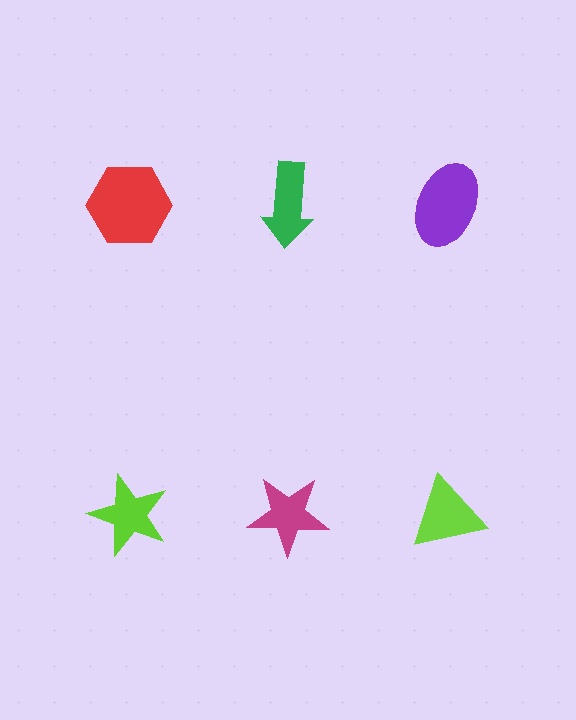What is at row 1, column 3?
A purple ellipse.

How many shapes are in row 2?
3 shapes.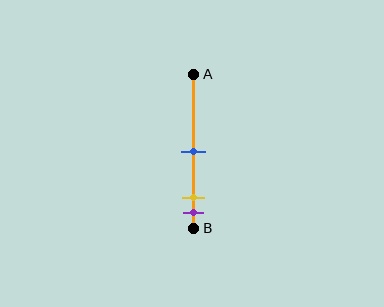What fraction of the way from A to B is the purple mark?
The purple mark is approximately 90% (0.9) of the way from A to B.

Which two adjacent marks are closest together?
The yellow and purple marks are the closest adjacent pair.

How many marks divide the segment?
There are 3 marks dividing the segment.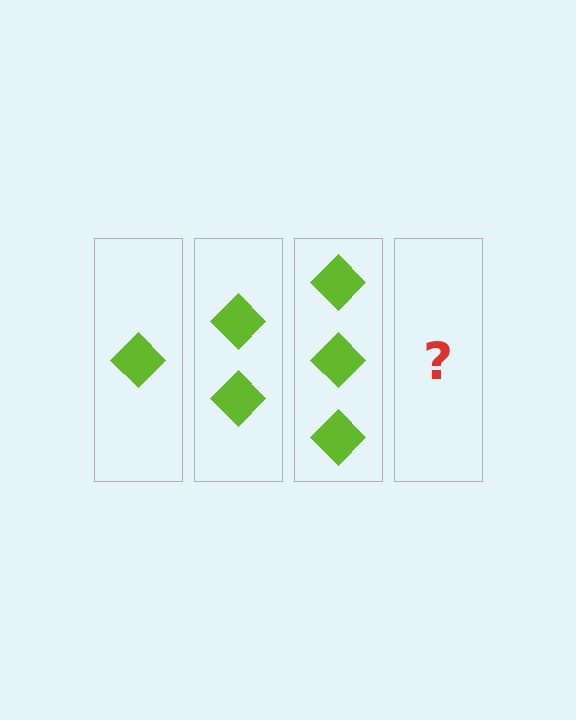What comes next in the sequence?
The next element should be 4 diamonds.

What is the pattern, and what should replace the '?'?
The pattern is that each step adds one more diamond. The '?' should be 4 diamonds.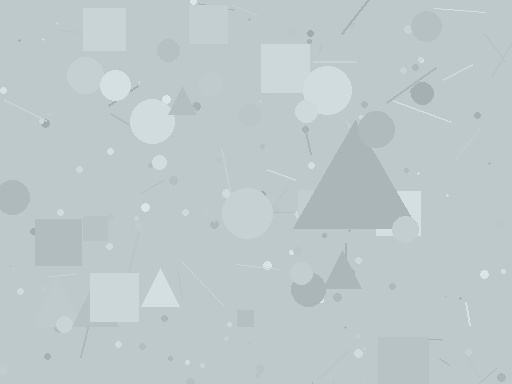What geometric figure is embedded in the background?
A triangle is embedded in the background.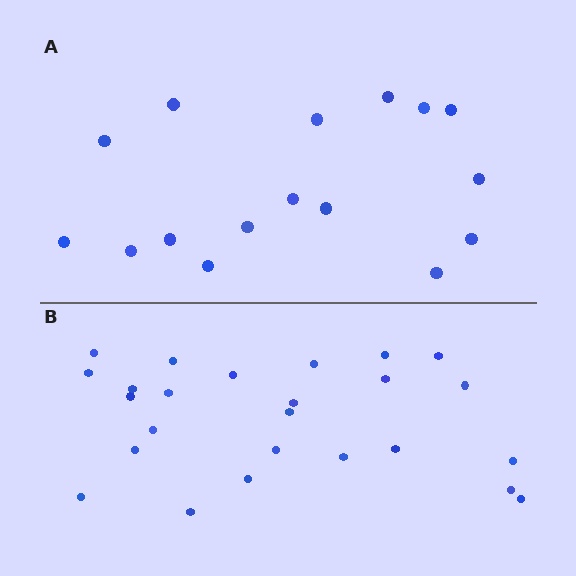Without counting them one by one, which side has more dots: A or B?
Region B (the bottom region) has more dots.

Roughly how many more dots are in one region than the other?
Region B has roughly 8 or so more dots than region A.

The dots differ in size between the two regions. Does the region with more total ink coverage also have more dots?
No. Region A has more total ink coverage because its dots are larger, but region B actually contains more individual dots. Total area can be misleading — the number of items is what matters here.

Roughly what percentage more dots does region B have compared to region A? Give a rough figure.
About 55% more.